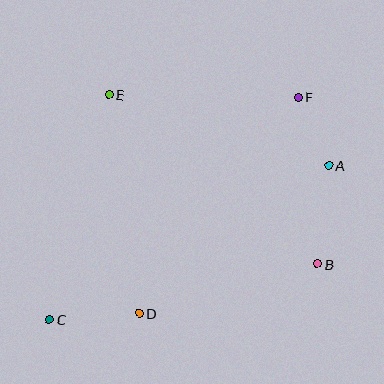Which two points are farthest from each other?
Points C and F are farthest from each other.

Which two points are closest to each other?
Points A and F are closest to each other.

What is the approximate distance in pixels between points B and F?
The distance between B and F is approximately 168 pixels.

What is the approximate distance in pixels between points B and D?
The distance between B and D is approximately 185 pixels.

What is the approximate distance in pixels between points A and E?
The distance between A and E is approximately 231 pixels.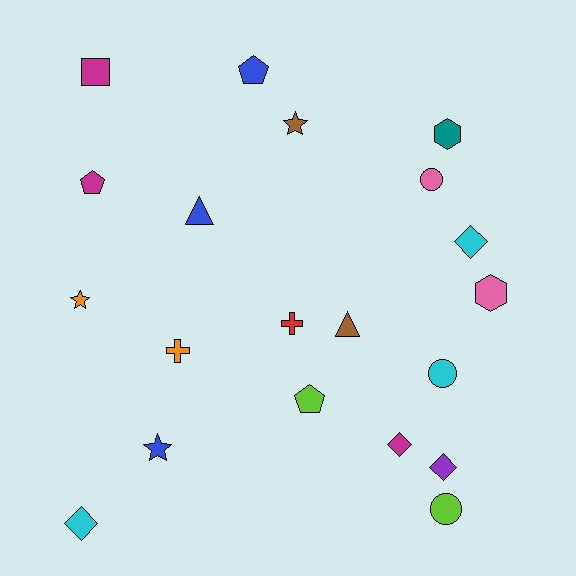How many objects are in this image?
There are 20 objects.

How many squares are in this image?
There is 1 square.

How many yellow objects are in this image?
There are no yellow objects.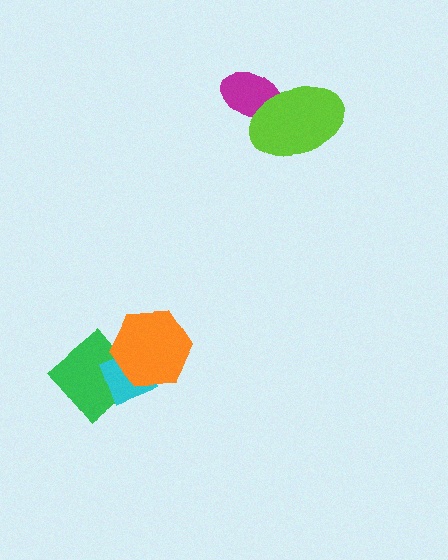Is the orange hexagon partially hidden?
No, no other shape covers it.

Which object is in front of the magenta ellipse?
The lime ellipse is in front of the magenta ellipse.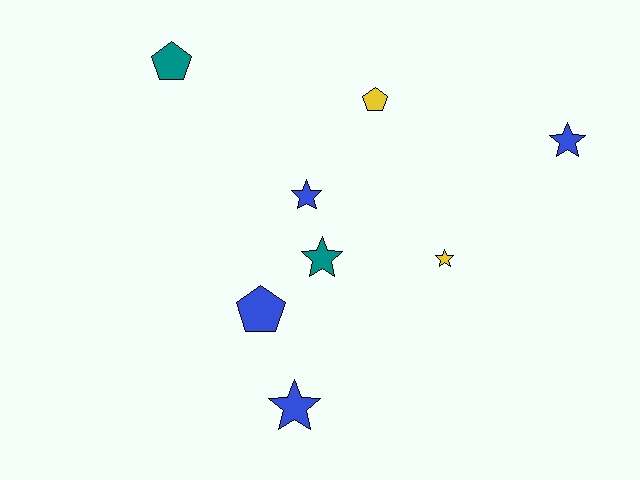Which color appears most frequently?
Blue, with 4 objects.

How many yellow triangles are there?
There are no yellow triangles.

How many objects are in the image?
There are 8 objects.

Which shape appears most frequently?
Star, with 5 objects.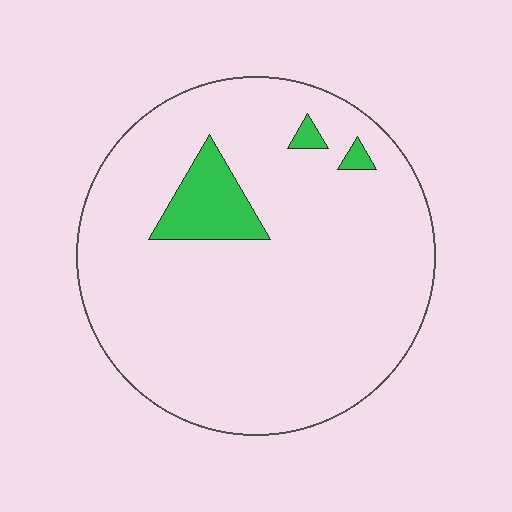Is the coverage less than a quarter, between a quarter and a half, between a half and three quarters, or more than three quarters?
Less than a quarter.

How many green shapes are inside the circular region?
3.